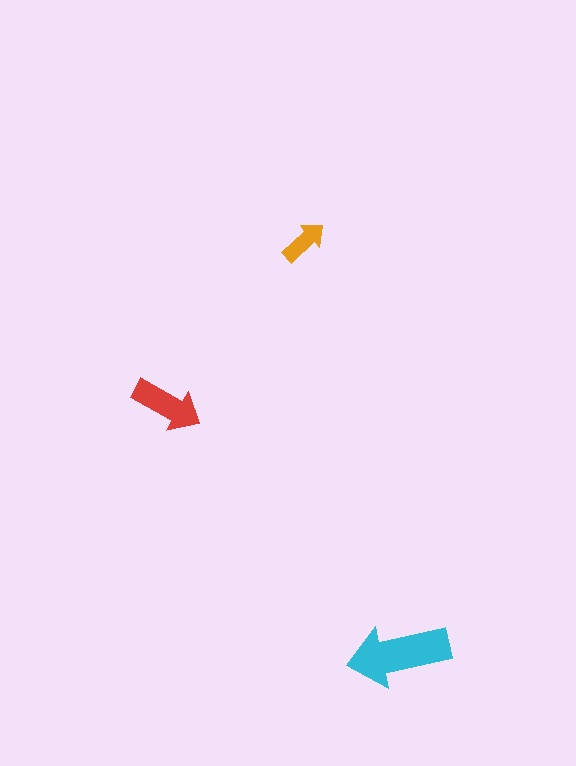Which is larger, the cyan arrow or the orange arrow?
The cyan one.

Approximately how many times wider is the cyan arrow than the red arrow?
About 1.5 times wider.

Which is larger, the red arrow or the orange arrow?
The red one.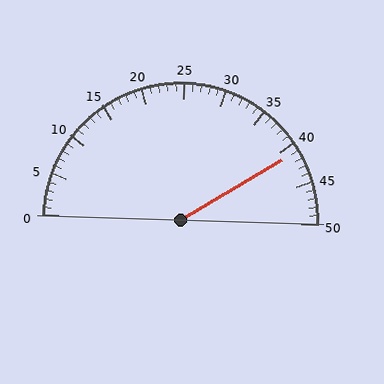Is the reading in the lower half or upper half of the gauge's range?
The reading is in the upper half of the range (0 to 50).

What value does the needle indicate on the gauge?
The needle indicates approximately 41.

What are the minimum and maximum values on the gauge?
The gauge ranges from 0 to 50.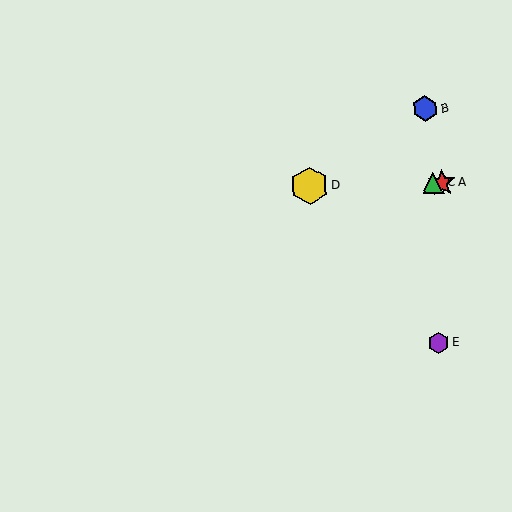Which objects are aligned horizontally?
Objects A, C, D are aligned horizontally.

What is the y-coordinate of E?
Object E is at y≈343.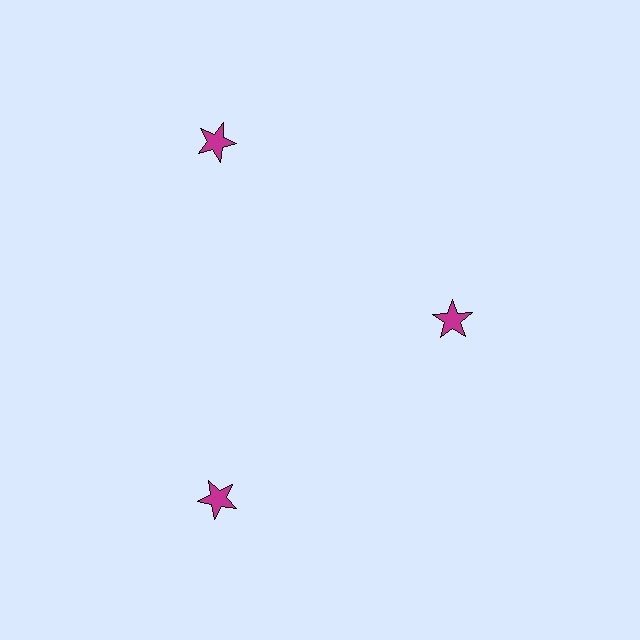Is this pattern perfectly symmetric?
No. The 3 magenta stars are arranged in a ring, but one element near the 3 o'clock position is pulled inward toward the center, breaking the 3-fold rotational symmetry.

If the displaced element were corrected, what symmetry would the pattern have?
It would have 3-fold rotational symmetry — the pattern would map onto itself every 120 degrees.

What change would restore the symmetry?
The symmetry would be restored by moving it outward, back onto the ring so that all 3 stars sit at equal angles and equal distance from the center.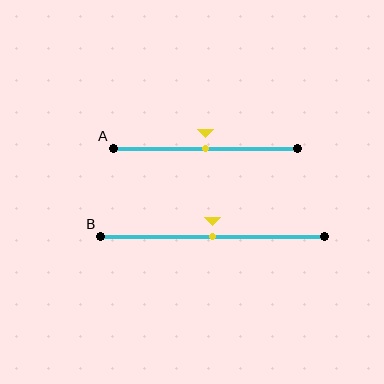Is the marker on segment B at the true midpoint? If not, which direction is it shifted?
Yes, the marker on segment B is at the true midpoint.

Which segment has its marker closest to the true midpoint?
Segment A has its marker closest to the true midpoint.